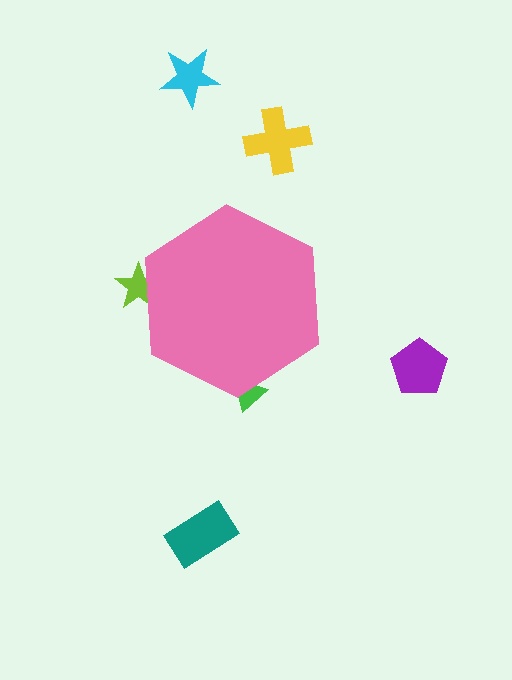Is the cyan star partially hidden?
No, the cyan star is fully visible.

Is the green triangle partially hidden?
Yes, the green triangle is partially hidden behind the pink hexagon.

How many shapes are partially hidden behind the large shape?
2 shapes are partially hidden.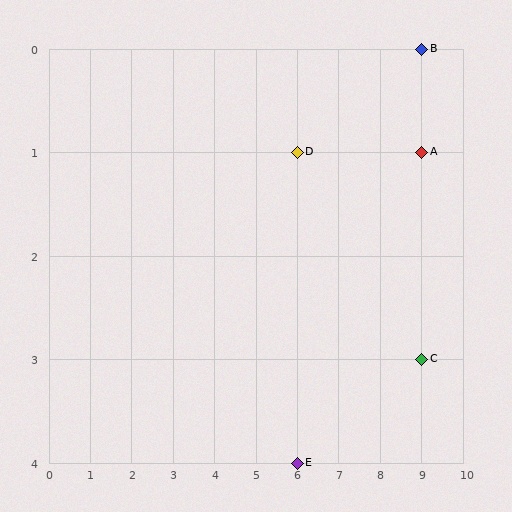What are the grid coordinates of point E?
Point E is at grid coordinates (6, 4).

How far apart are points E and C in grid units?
Points E and C are 3 columns and 1 row apart (about 3.2 grid units diagonally).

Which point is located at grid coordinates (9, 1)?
Point A is at (9, 1).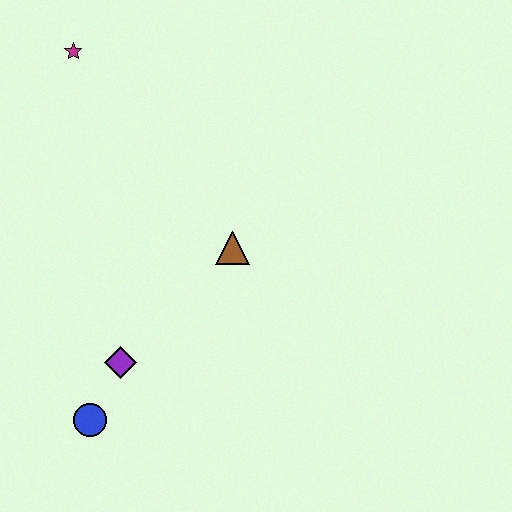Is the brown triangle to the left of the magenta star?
No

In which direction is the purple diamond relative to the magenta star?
The purple diamond is below the magenta star.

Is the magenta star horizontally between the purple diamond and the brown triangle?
No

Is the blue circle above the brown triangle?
No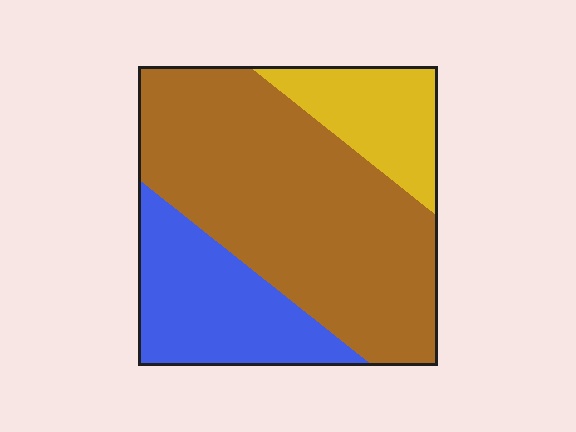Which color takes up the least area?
Yellow, at roughly 15%.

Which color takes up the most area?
Brown, at roughly 60%.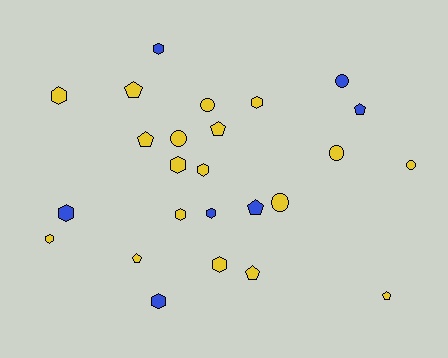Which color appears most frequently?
Yellow, with 18 objects.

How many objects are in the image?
There are 25 objects.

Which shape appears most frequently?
Hexagon, with 11 objects.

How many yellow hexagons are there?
There are 7 yellow hexagons.